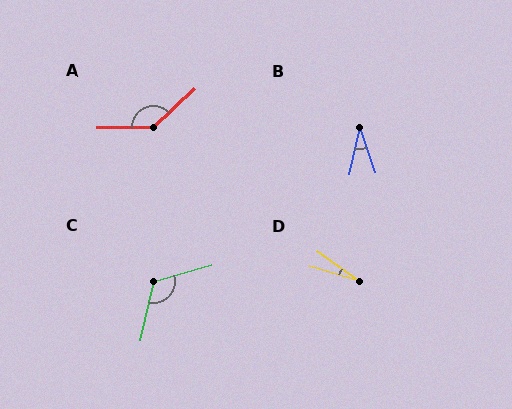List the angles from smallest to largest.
D (18°), B (31°), C (120°), A (137°).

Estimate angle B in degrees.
Approximately 31 degrees.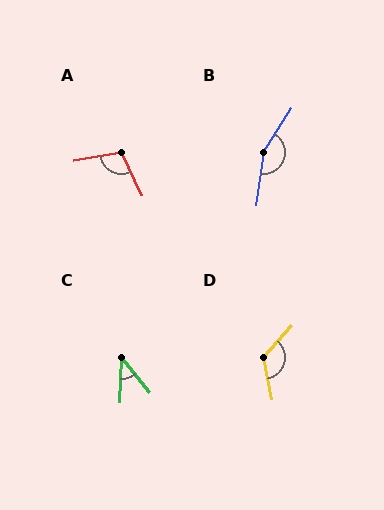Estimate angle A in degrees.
Approximately 106 degrees.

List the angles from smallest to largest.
C (42°), A (106°), D (127°), B (155°).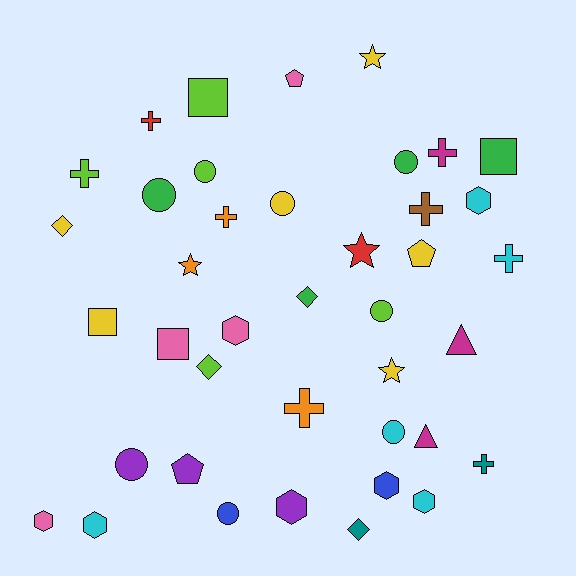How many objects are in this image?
There are 40 objects.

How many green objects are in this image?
There are 4 green objects.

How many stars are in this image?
There are 4 stars.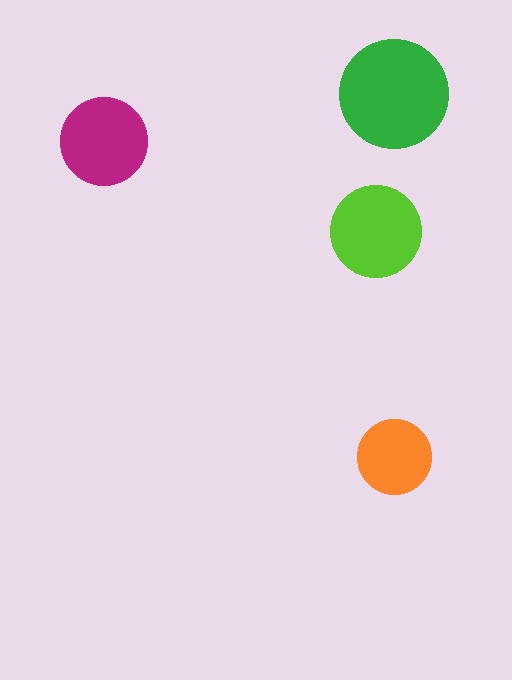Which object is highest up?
The green circle is topmost.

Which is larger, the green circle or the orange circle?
The green one.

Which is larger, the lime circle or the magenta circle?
The lime one.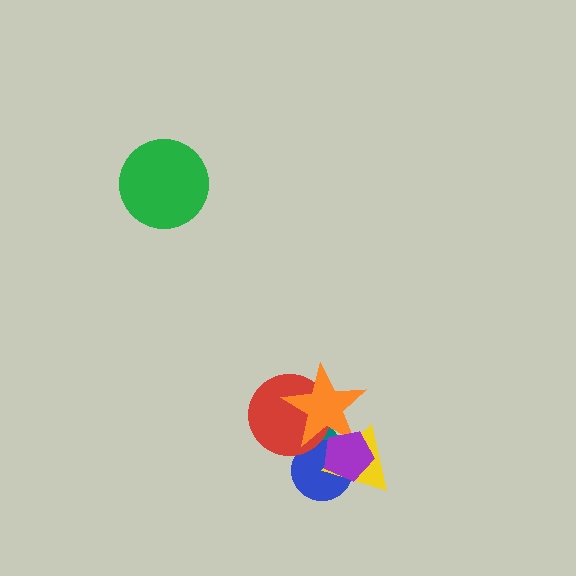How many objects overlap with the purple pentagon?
4 objects overlap with the purple pentagon.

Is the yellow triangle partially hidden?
Yes, it is partially covered by another shape.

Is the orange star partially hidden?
Yes, it is partially covered by another shape.